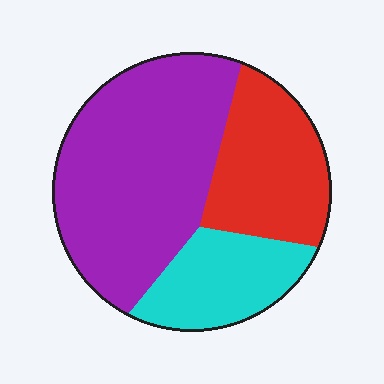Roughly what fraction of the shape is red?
Red takes up about one quarter (1/4) of the shape.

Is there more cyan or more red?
Red.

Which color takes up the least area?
Cyan, at roughly 20%.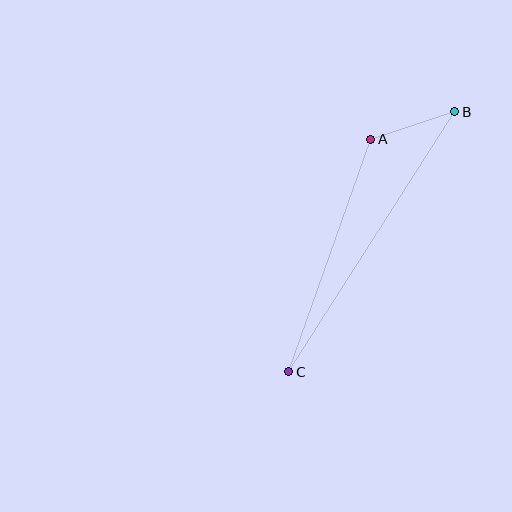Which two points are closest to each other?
Points A and B are closest to each other.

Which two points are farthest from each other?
Points B and C are farthest from each other.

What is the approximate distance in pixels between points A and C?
The distance between A and C is approximately 246 pixels.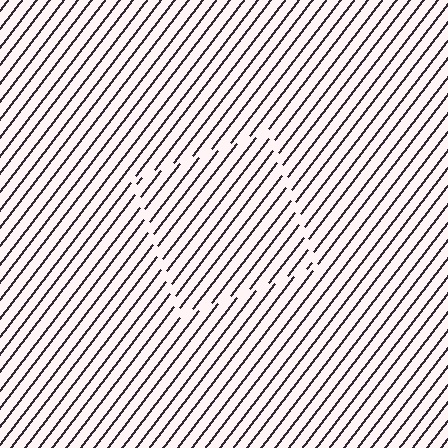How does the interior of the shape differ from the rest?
The interior of the shape contains the same grating, shifted by half a period — the contour is defined by the phase discontinuity where line-ends from the inner and outer gratings abut.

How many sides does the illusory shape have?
4 sides — the line-ends trace a square.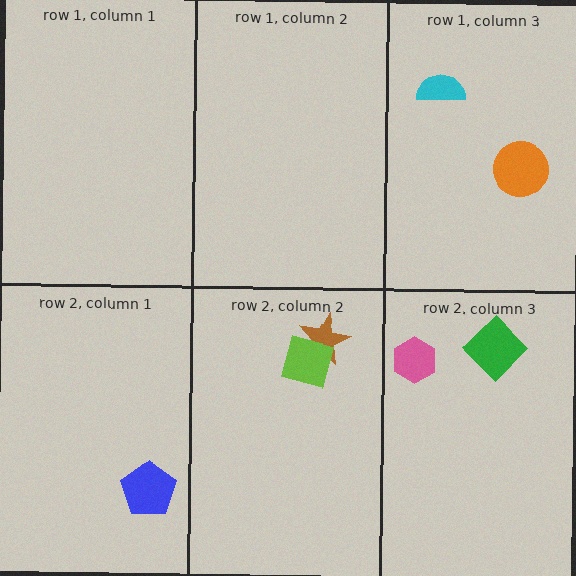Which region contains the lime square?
The row 2, column 2 region.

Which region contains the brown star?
The row 2, column 2 region.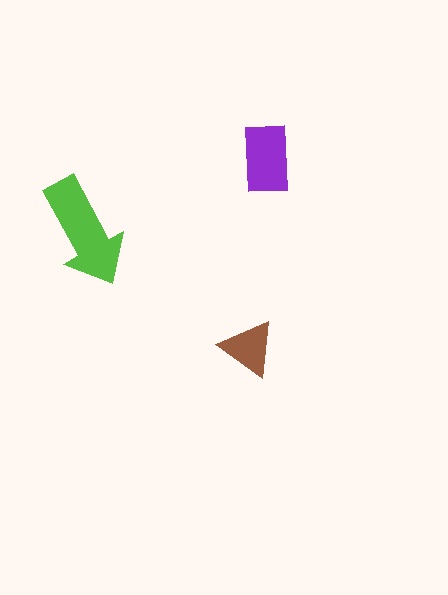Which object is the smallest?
The brown triangle.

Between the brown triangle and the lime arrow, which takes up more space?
The lime arrow.